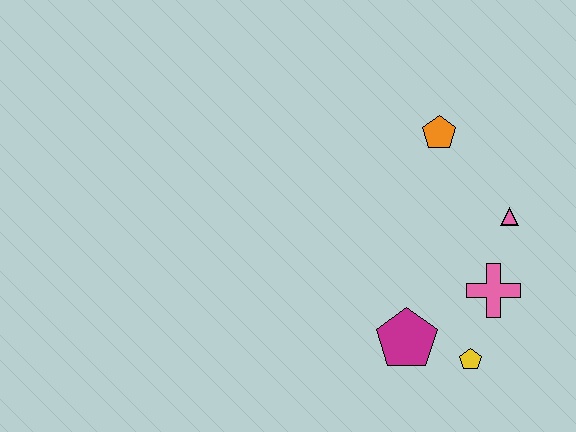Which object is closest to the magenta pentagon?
The yellow pentagon is closest to the magenta pentagon.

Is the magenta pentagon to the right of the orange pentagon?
No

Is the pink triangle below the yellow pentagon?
No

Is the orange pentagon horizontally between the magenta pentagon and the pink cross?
Yes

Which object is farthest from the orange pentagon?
The yellow pentagon is farthest from the orange pentagon.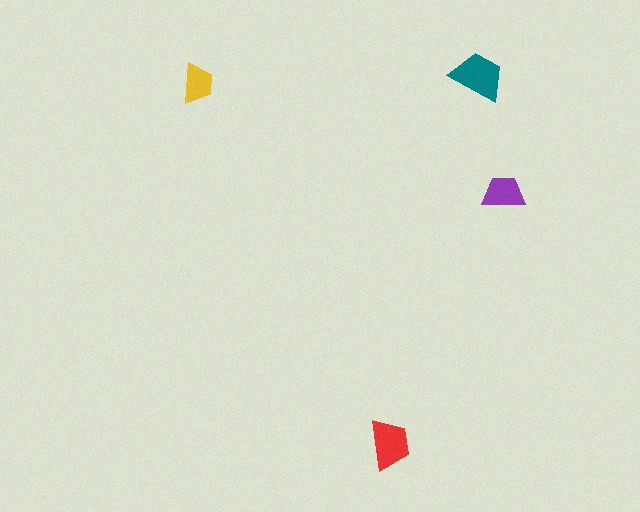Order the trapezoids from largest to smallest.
the teal one, the red one, the purple one, the yellow one.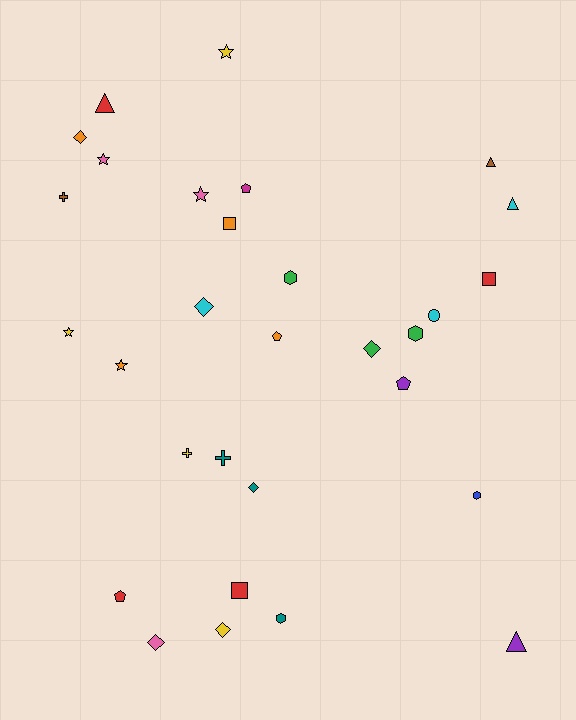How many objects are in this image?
There are 30 objects.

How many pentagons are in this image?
There are 4 pentagons.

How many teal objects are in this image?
There are 3 teal objects.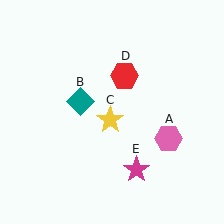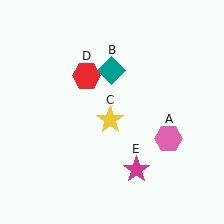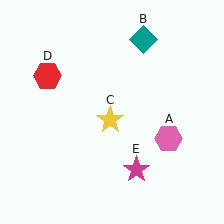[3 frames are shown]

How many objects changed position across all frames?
2 objects changed position: teal diamond (object B), red hexagon (object D).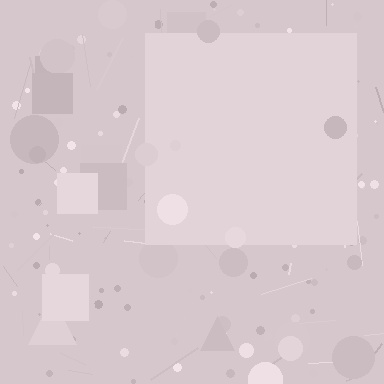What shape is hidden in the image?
A square is hidden in the image.